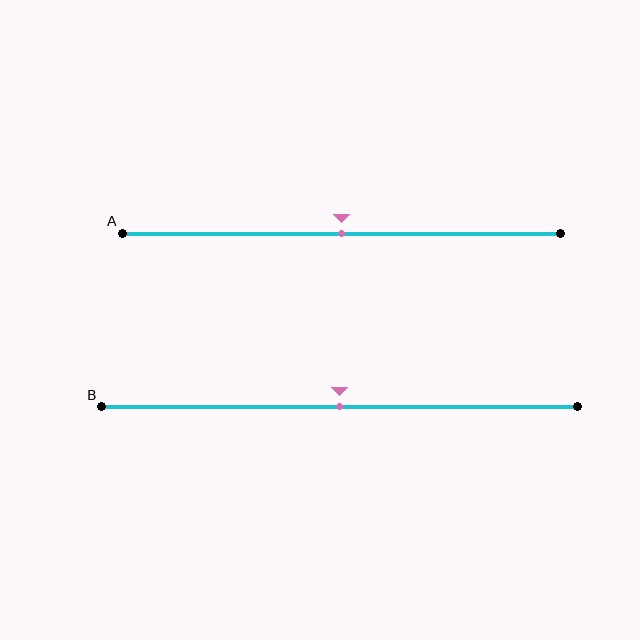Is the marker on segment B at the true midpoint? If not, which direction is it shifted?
Yes, the marker on segment B is at the true midpoint.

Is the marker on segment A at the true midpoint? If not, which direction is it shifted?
Yes, the marker on segment A is at the true midpoint.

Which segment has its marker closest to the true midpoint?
Segment A has its marker closest to the true midpoint.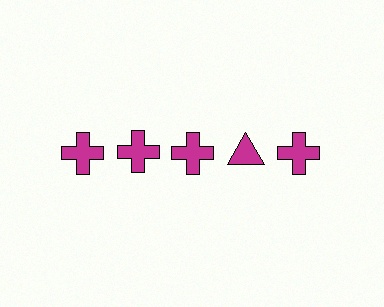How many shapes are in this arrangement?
There are 5 shapes arranged in a grid pattern.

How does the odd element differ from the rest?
It has a different shape: triangle instead of cross.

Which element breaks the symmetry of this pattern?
The magenta triangle in the top row, second from right column breaks the symmetry. All other shapes are magenta crosses.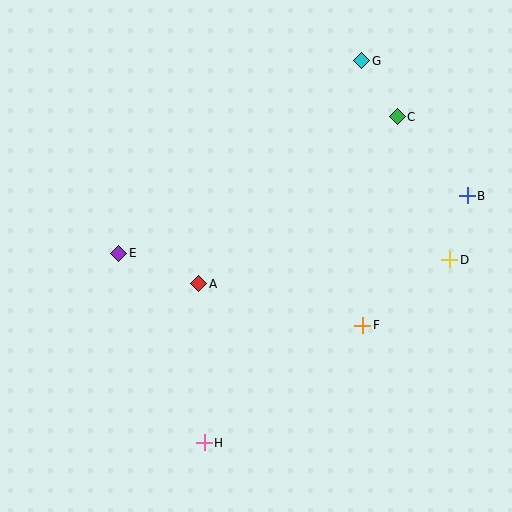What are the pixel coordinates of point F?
Point F is at (363, 325).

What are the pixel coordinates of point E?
Point E is at (119, 253).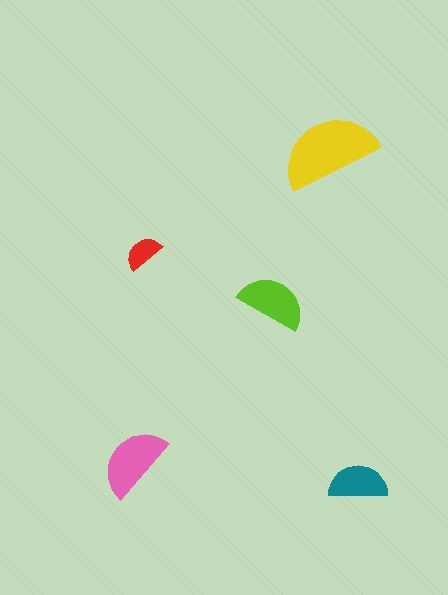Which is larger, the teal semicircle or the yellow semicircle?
The yellow one.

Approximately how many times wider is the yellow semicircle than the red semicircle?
About 2.5 times wider.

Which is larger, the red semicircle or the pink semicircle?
The pink one.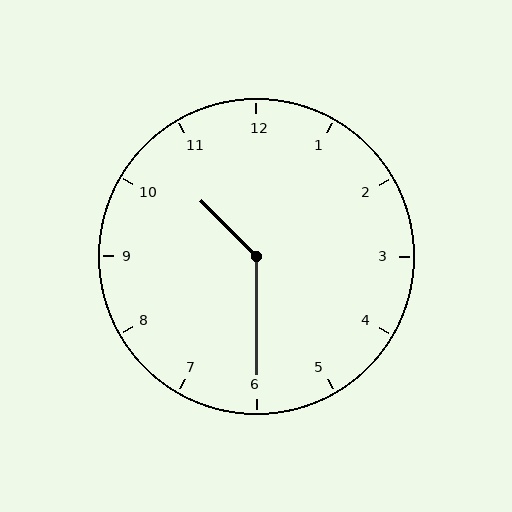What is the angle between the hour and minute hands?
Approximately 135 degrees.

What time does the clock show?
10:30.